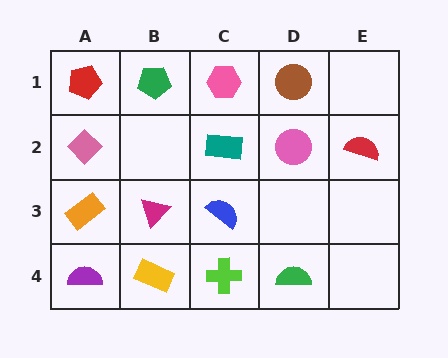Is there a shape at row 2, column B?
No, that cell is empty.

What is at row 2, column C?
A teal rectangle.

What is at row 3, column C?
A blue semicircle.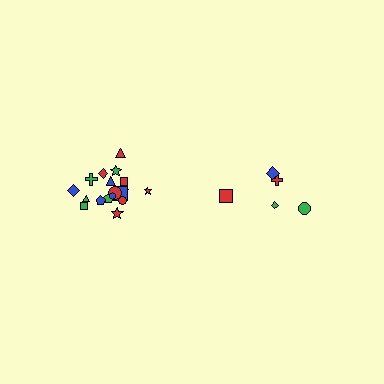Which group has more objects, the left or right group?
The left group.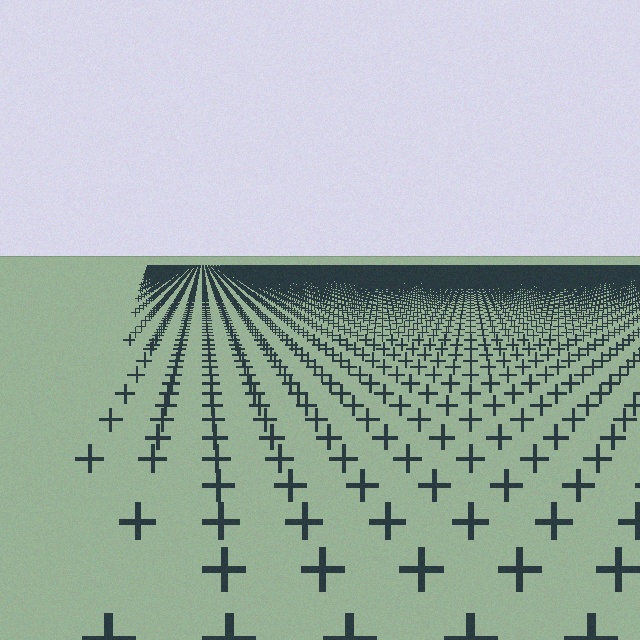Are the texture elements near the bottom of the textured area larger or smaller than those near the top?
Larger. Near the bottom, elements are closer to the viewer and appear at a bigger on-screen size.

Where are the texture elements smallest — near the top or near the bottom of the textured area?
Near the top.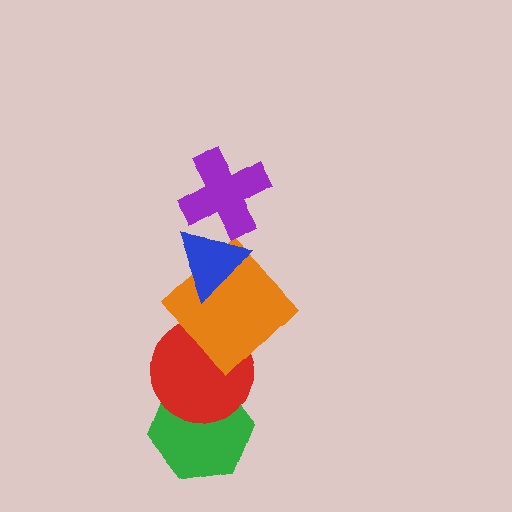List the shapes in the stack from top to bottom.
From top to bottom: the purple cross, the blue triangle, the orange diamond, the red circle, the green hexagon.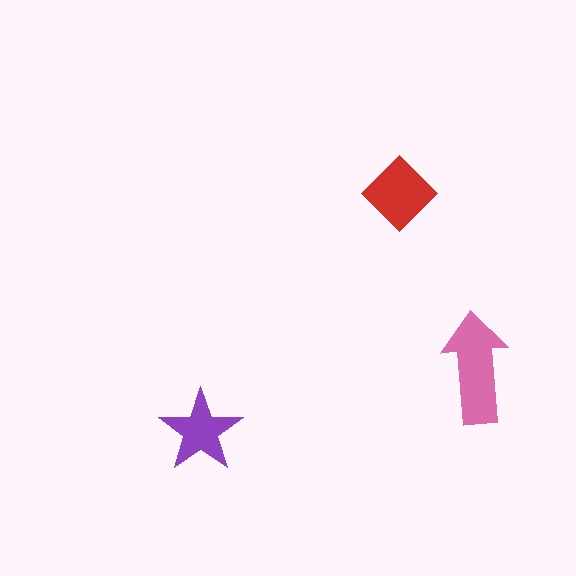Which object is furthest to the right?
The pink arrow is rightmost.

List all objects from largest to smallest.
The pink arrow, the red diamond, the purple star.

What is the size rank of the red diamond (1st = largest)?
2nd.